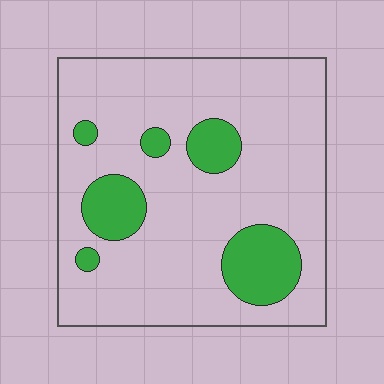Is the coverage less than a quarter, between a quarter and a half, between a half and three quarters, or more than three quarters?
Less than a quarter.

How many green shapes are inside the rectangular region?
6.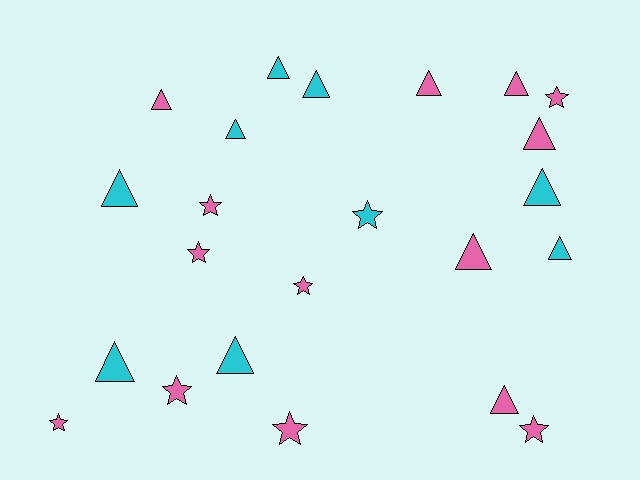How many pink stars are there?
There are 8 pink stars.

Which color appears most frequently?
Pink, with 14 objects.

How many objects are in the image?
There are 23 objects.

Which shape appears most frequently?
Triangle, with 14 objects.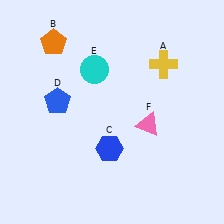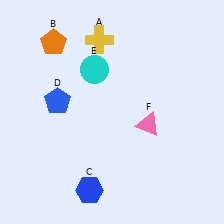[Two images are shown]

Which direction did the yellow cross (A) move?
The yellow cross (A) moved left.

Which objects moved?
The objects that moved are: the yellow cross (A), the blue hexagon (C).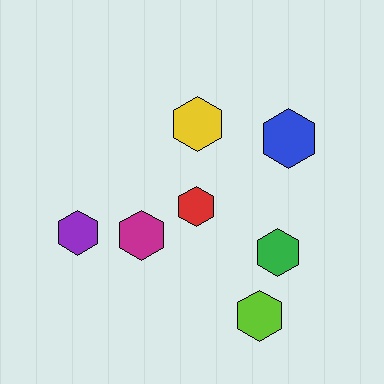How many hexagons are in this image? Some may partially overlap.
There are 7 hexagons.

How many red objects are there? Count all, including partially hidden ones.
There is 1 red object.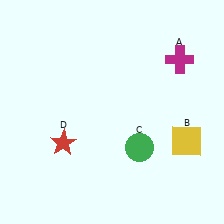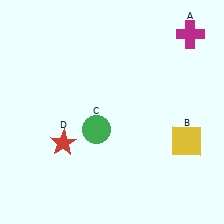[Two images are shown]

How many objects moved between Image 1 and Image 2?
2 objects moved between the two images.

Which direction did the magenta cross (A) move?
The magenta cross (A) moved up.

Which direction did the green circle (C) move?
The green circle (C) moved left.